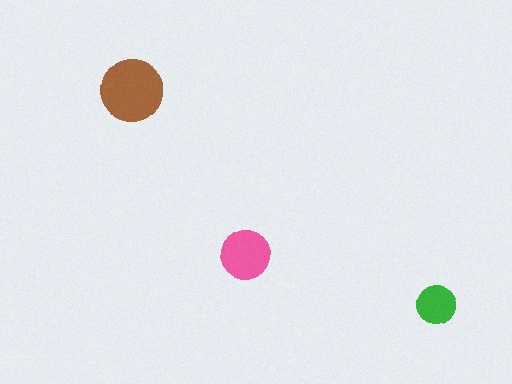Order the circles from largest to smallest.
the brown one, the pink one, the green one.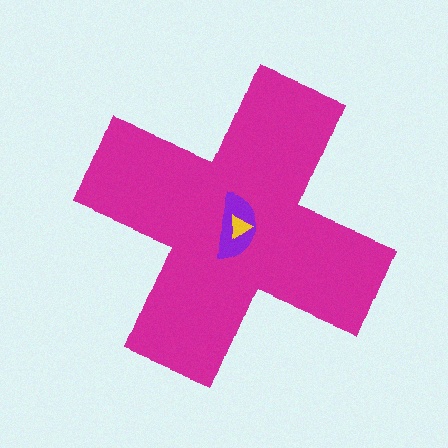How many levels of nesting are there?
3.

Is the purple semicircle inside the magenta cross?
Yes.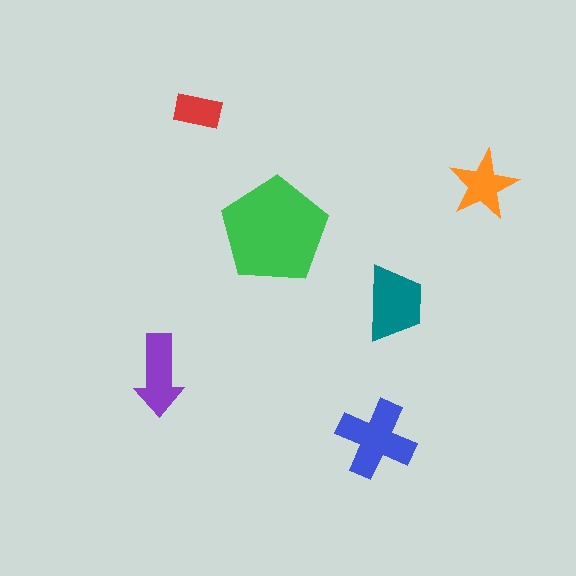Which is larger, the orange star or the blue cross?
The blue cross.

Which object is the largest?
The green pentagon.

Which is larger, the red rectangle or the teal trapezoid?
The teal trapezoid.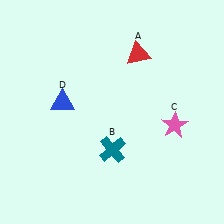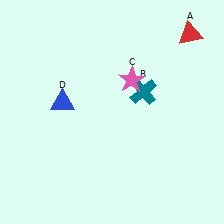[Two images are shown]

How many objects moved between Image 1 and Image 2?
3 objects moved between the two images.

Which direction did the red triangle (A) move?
The red triangle (A) moved right.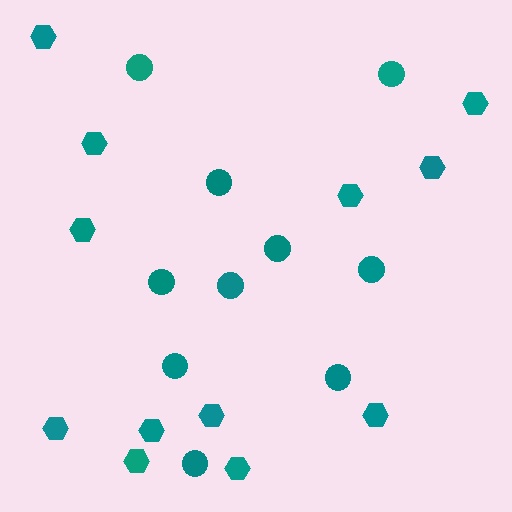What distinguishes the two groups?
There are 2 groups: one group of circles (10) and one group of hexagons (12).